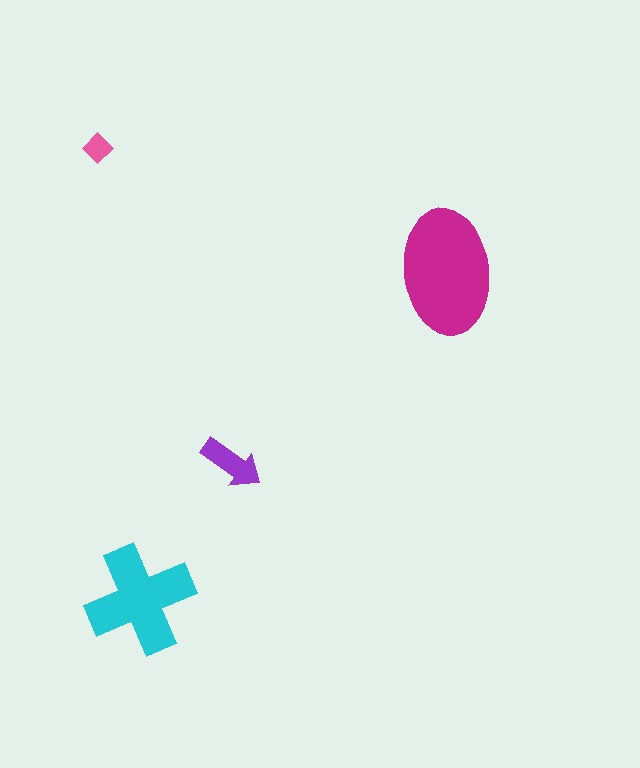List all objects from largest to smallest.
The magenta ellipse, the cyan cross, the purple arrow, the pink diamond.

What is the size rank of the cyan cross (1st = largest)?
2nd.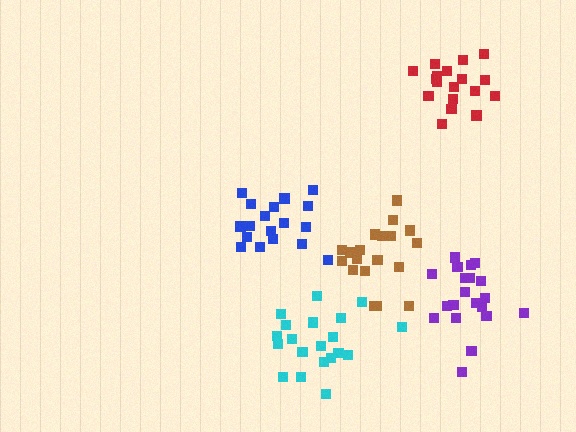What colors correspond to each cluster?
The clusters are colored: brown, purple, blue, red, cyan.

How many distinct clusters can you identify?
There are 5 distinct clusters.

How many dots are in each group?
Group 1: 19 dots, Group 2: 20 dots, Group 3: 18 dots, Group 4: 18 dots, Group 5: 20 dots (95 total).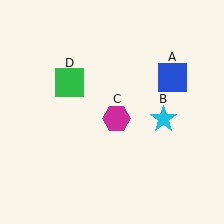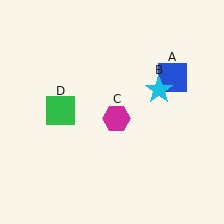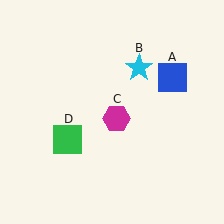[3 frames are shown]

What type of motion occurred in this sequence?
The cyan star (object B), green square (object D) rotated counterclockwise around the center of the scene.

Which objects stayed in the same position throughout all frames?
Blue square (object A) and magenta hexagon (object C) remained stationary.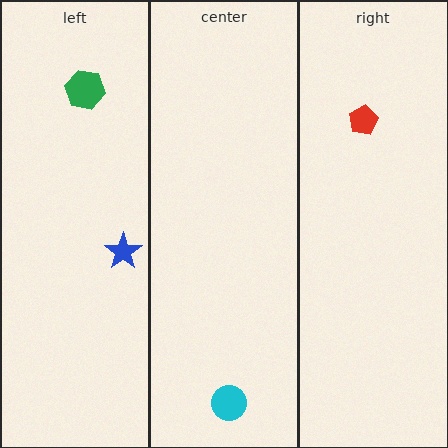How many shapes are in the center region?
1.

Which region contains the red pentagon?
The right region.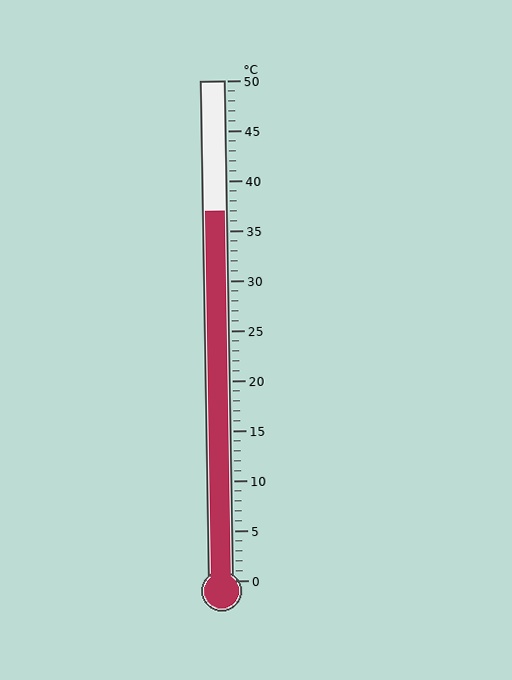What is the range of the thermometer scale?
The thermometer scale ranges from 0°C to 50°C.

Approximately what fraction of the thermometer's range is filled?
The thermometer is filled to approximately 75% of its range.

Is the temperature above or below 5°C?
The temperature is above 5°C.